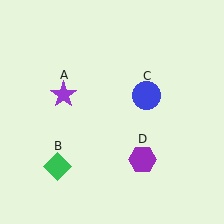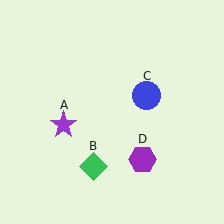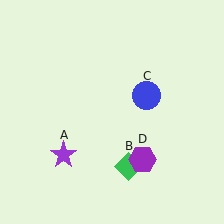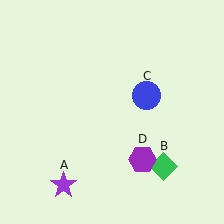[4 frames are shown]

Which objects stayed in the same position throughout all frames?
Blue circle (object C) and purple hexagon (object D) remained stationary.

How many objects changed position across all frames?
2 objects changed position: purple star (object A), green diamond (object B).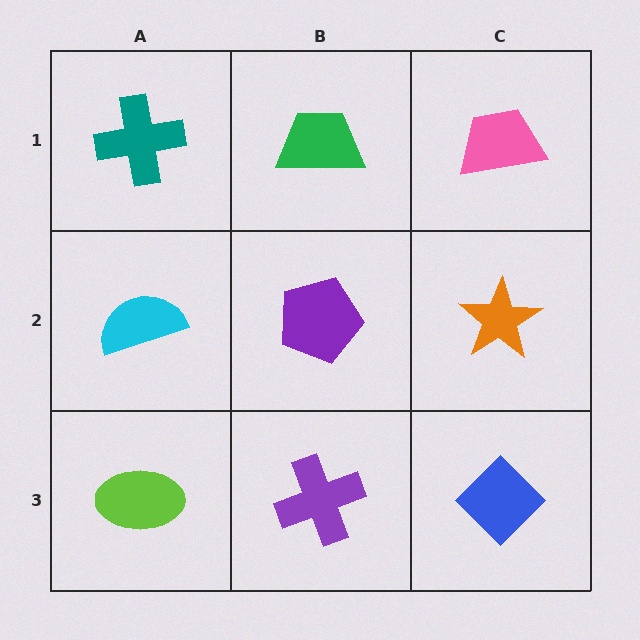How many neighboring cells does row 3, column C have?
2.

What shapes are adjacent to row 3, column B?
A purple pentagon (row 2, column B), a lime ellipse (row 3, column A), a blue diamond (row 3, column C).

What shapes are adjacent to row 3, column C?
An orange star (row 2, column C), a purple cross (row 3, column B).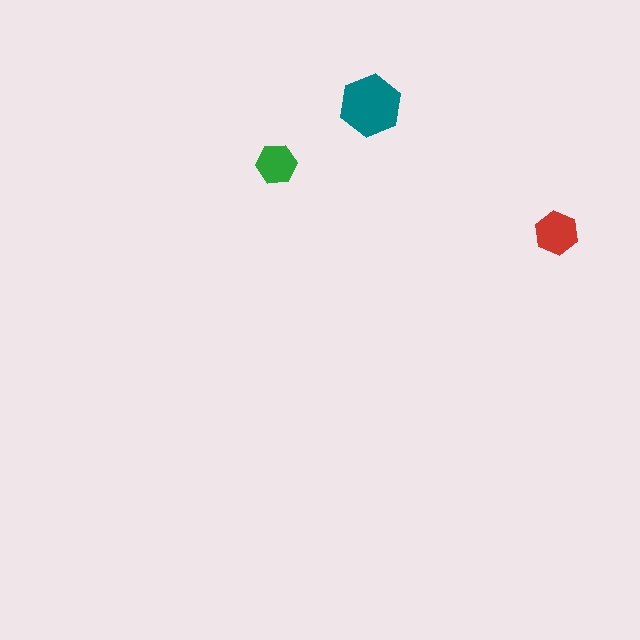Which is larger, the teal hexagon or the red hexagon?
The teal one.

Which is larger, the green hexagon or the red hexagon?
The red one.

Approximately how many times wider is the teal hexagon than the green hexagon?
About 1.5 times wider.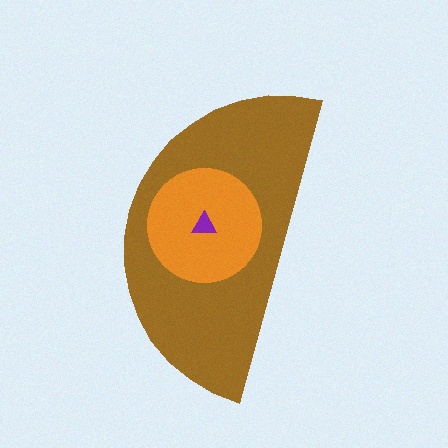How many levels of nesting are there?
3.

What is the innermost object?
The purple triangle.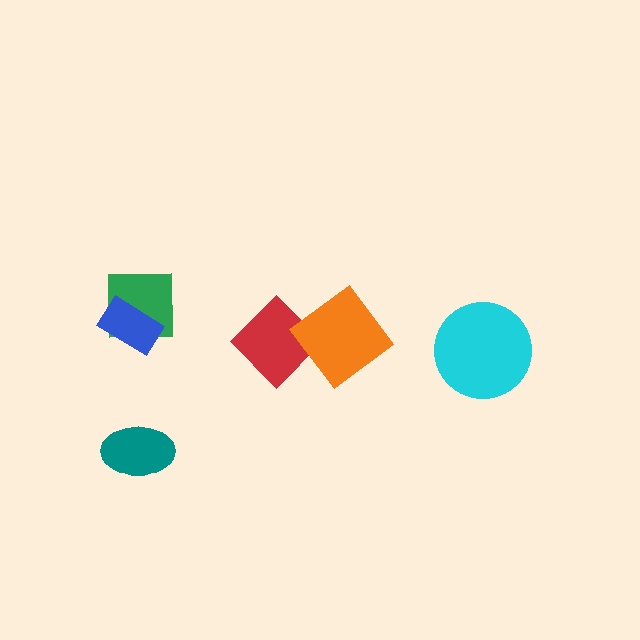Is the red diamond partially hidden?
Yes, it is partially covered by another shape.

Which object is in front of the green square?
The blue rectangle is in front of the green square.